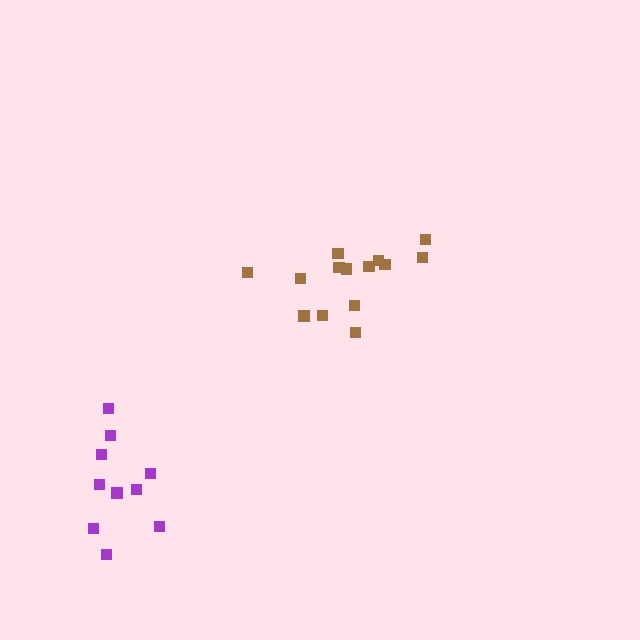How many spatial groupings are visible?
There are 2 spatial groupings.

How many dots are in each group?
Group 1: 14 dots, Group 2: 10 dots (24 total).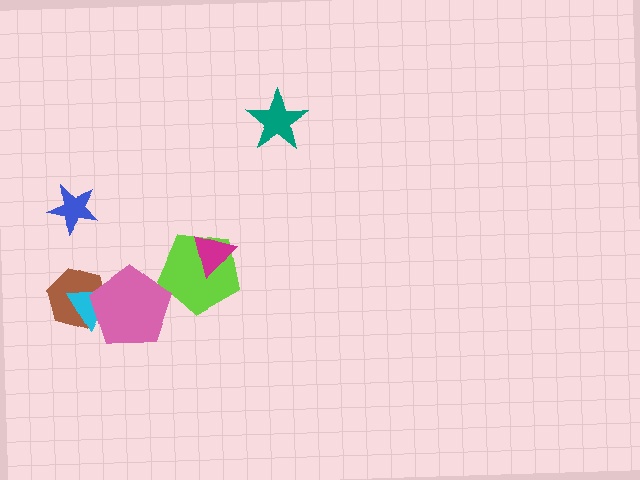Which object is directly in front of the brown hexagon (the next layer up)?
The cyan triangle is directly in front of the brown hexagon.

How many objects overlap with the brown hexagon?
2 objects overlap with the brown hexagon.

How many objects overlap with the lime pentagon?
1 object overlaps with the lime pentagon.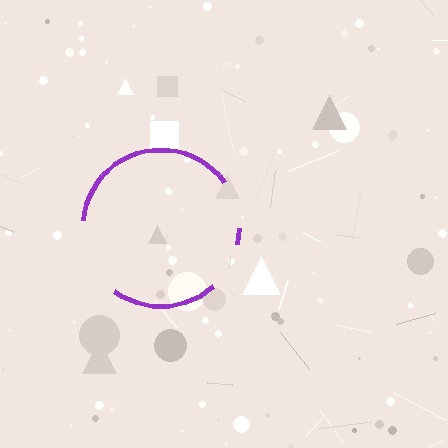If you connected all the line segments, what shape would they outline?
They would outline a circle.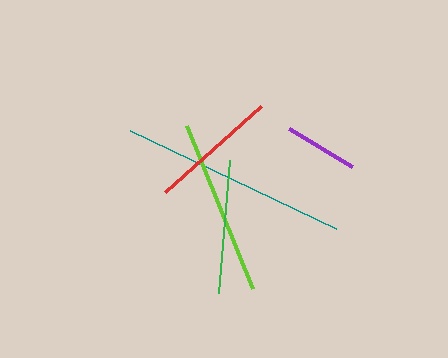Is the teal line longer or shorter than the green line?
The teal line is longer than the green line.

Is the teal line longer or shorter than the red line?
The teal line is longer than the red line.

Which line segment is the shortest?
The purple line is the shortest at approximately 74 pixels.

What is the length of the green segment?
The green segment is approximately 133 pixels long.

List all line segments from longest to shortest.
From longest to shortest: teal, lime, green, red, purple.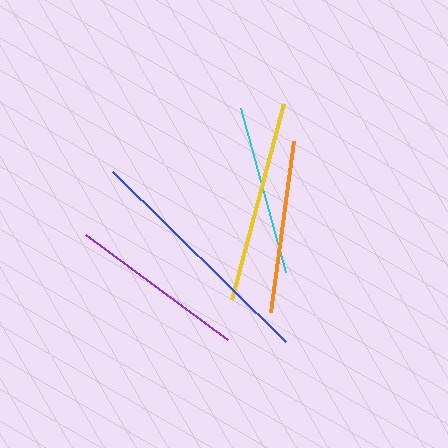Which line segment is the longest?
The blue line is the longest at approximately 243 pixels.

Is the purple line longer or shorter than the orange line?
The purple line is longer than the orange line.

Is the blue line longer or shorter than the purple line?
The blue line is longer than the purple line.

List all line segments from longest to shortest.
From longest to shortest: blue, yellow, purple, orange, cyan.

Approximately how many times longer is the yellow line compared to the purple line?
The yellow line is approximately 1.1 times the length of the purple line.